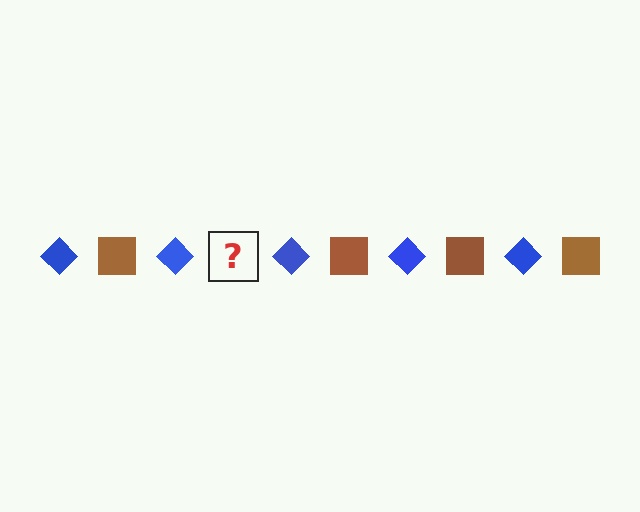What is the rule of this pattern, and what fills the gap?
The rule is that the pattern alternates between blue diamond and brown square. The gap should be filled with a brown square.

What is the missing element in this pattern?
The missing element is a brown square.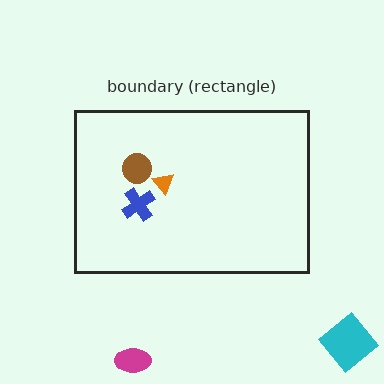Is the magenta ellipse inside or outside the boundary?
Outside.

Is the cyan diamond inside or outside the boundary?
Outside.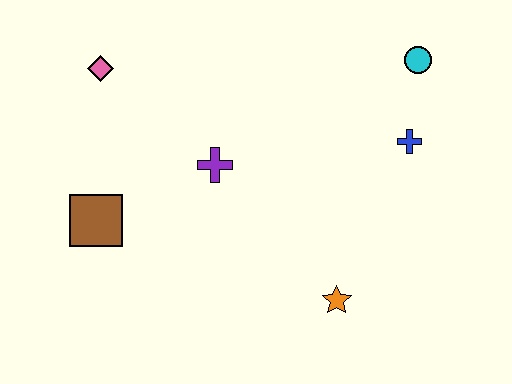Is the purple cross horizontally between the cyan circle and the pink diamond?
Yes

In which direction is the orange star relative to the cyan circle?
The orange star is below the cyan circle.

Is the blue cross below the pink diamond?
Yes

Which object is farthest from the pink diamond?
The orange star is farthest from the pink diamond.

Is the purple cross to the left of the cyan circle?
Yes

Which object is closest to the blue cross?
The cyan circle is closest to the blue cross.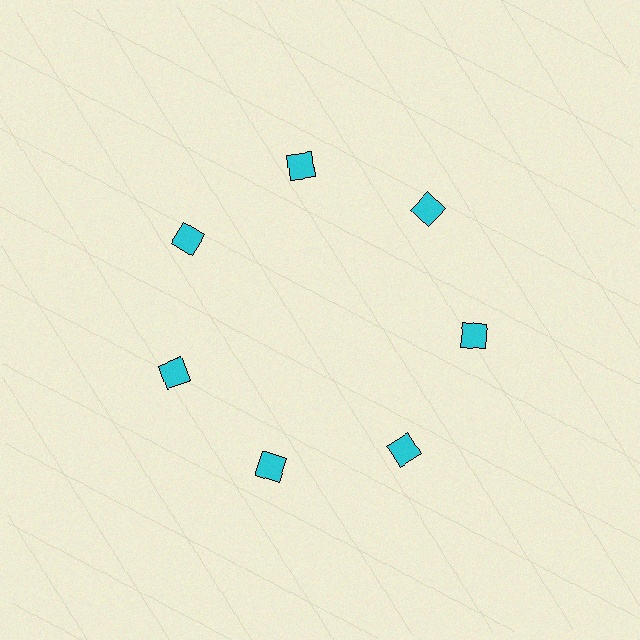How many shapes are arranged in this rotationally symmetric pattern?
There are 7 shapes, arranged in 7 groups of 1.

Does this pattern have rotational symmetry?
Yes, this pattern has 7-fold rotational symmetry. It looks the same after rotating 51 degrees around the center.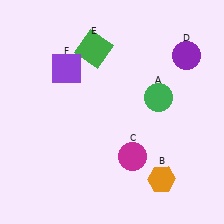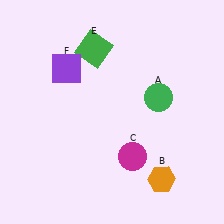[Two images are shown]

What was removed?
The purple circle (D) was removed in Image 2.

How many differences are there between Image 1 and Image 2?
There is 1 difference between the two images.